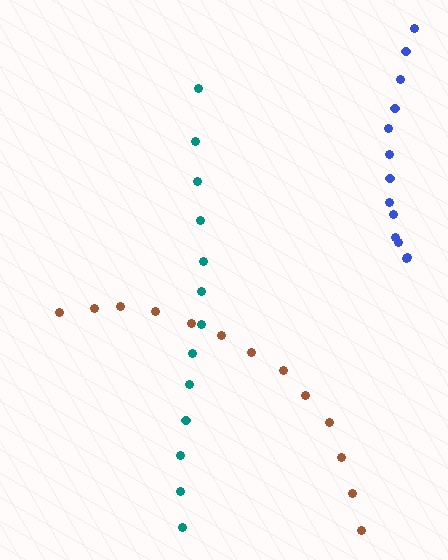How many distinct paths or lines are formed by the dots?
There are 3 distinct paths.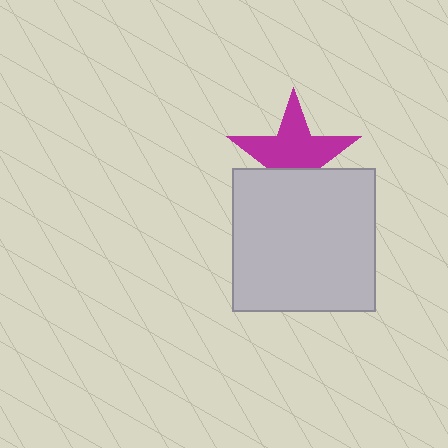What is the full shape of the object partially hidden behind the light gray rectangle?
The partially hidden object is a magenta star.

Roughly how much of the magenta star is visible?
About half of it is visible (roughly 64%).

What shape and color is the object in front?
The object in front is a light gray rectangle.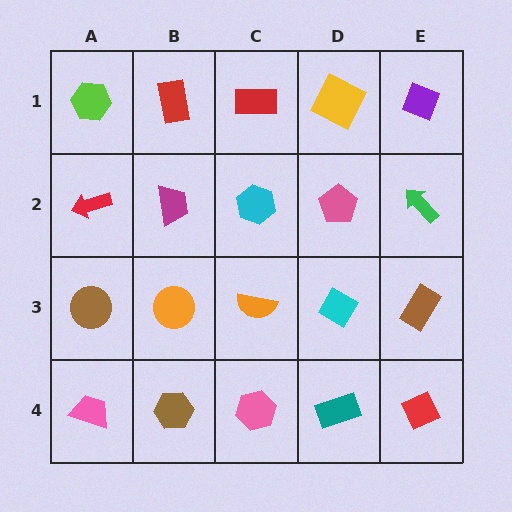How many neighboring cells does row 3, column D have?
4.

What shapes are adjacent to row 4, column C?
An orange semicircle (row 3, column C), a brown hexagon (row 4, column B), a teal rectangle (row 4, column D).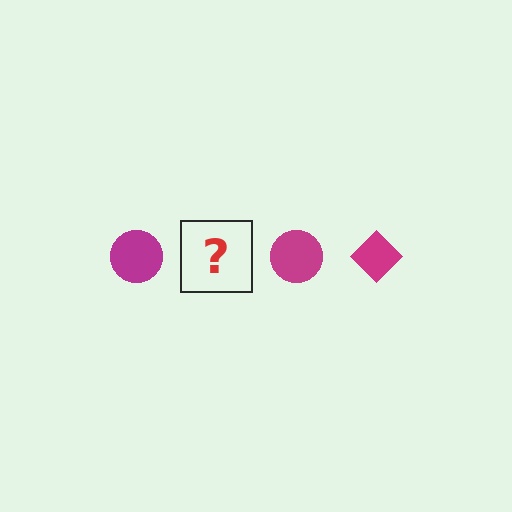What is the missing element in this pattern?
The missing element is a magenta diamond.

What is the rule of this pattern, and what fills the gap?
The rule is that the pattern cycles through circle, diamond shapes in magenta. The gap should be filled with a magenta diamond.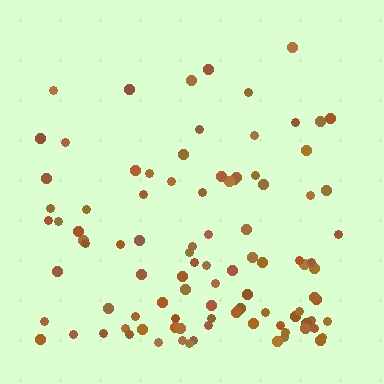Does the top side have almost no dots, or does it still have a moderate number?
Still a moderate number, just noticeably fewer than the bottom.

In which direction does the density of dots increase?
From top to bottom, with the bottom side densest.